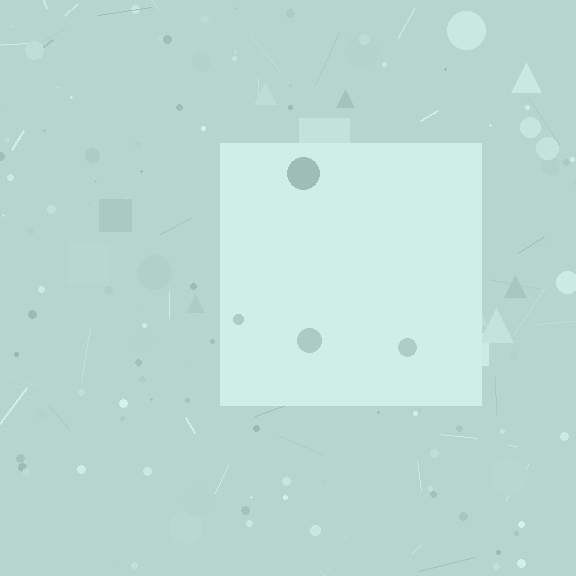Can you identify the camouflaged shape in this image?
The camouflaged shape is a square.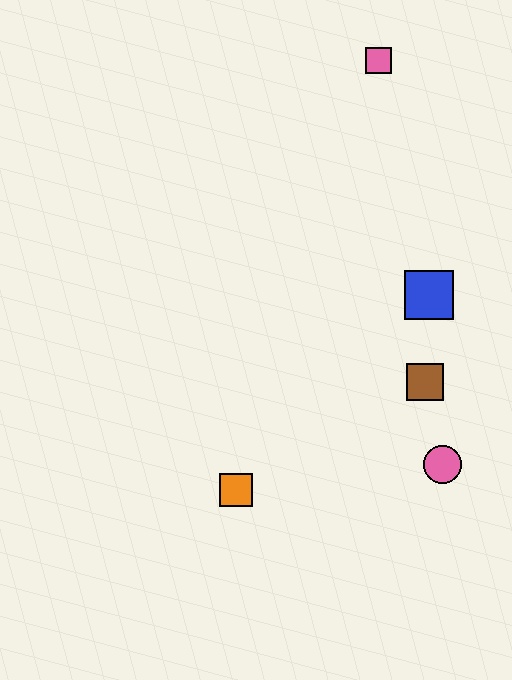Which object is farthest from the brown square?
The pink square is farthest from the brown square.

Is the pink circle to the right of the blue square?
Yes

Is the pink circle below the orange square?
No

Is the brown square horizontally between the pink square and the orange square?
No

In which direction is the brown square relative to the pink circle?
The brown square is above the pink circle.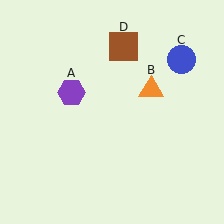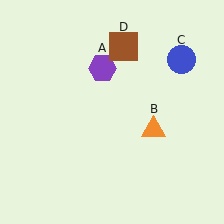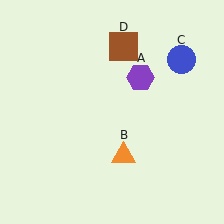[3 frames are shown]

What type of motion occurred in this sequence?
The purple hexagon (object A), orange triangle (object B) rotated clockwise around the center of the scene.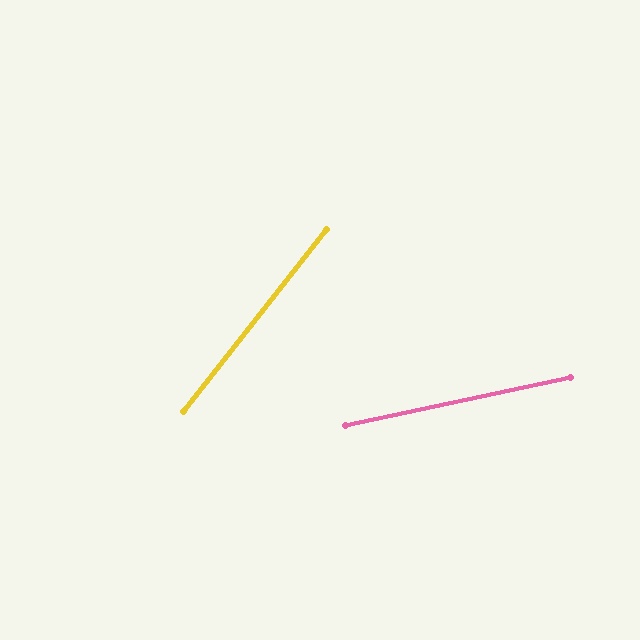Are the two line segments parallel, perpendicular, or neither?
Neither parallel nor perpendicular — they differ by about 40°.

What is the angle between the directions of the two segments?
Approximately 40 degrees.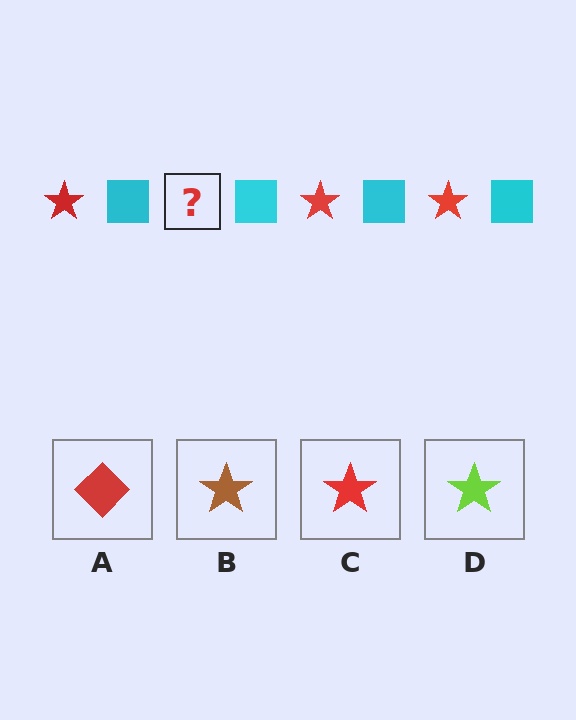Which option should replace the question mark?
Option C.